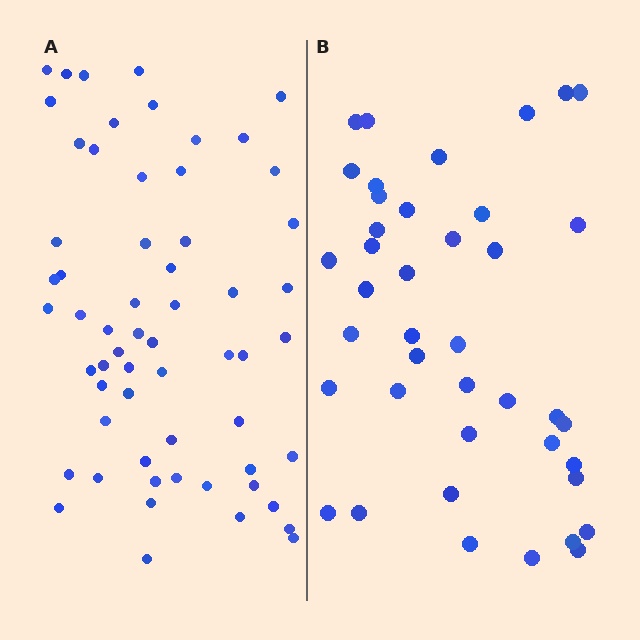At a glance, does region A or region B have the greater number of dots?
Region A (the left region) has more dots.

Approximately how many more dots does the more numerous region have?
Region A has approximately 20 more dots than region B.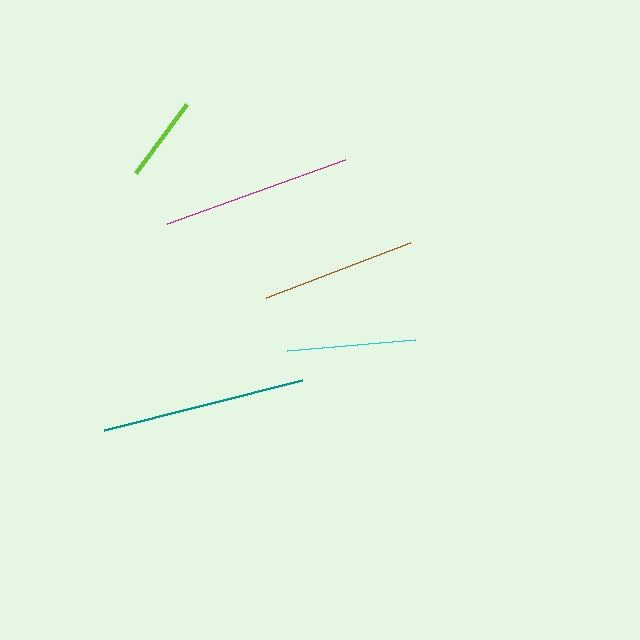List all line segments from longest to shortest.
From longest to shortest: teal, magenta, brown, cyan, lime.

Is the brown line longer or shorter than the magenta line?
The magenta line is longer than the brown line.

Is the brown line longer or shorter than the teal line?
The teal line is longer than the brown line.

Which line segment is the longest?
The teal line is the longest at approximately 204 pixels.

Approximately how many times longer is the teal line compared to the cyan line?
The teal line is approximately 1.6 times the length of the cyan line.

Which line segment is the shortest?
The lime line is the shortest at approximately 86 pixels.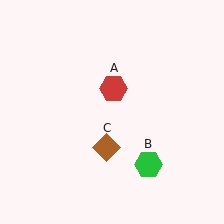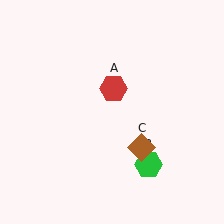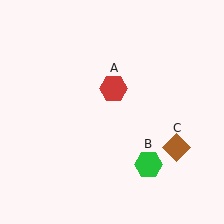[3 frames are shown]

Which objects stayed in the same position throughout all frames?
Red hexagon (object A) and green hexagon (object B) remained stationary.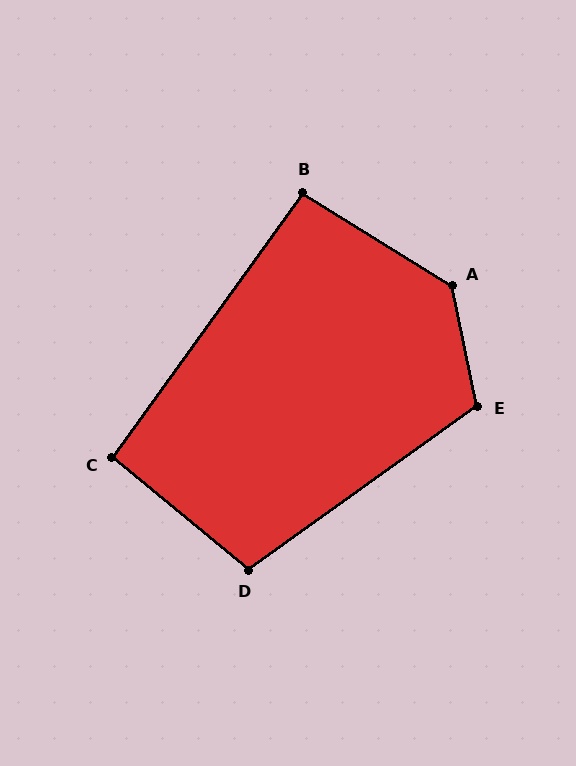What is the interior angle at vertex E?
Approximately 114 degrees (obtuse).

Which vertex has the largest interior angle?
A, at approximately 134 degrees.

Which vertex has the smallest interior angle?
C, at approximately 94 degrees.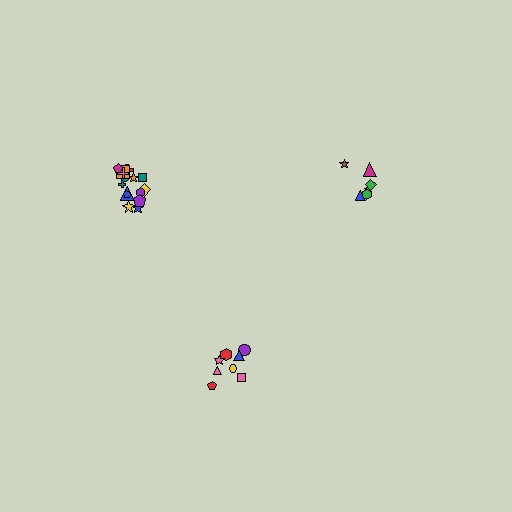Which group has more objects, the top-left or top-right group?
The top-left group.